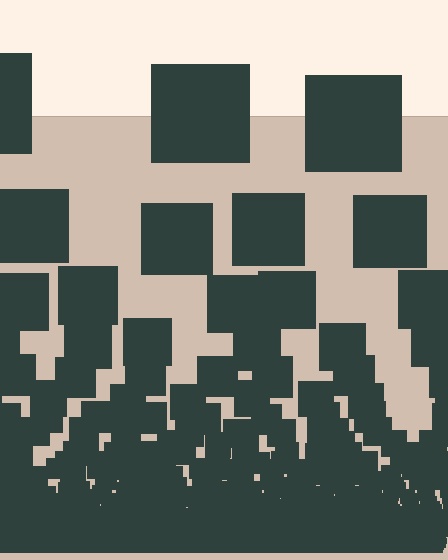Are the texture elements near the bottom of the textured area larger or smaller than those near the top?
Smaller. The gradient is inverted — elements near the bottom are smaller and denser.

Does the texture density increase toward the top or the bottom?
Density increases toward the bottom.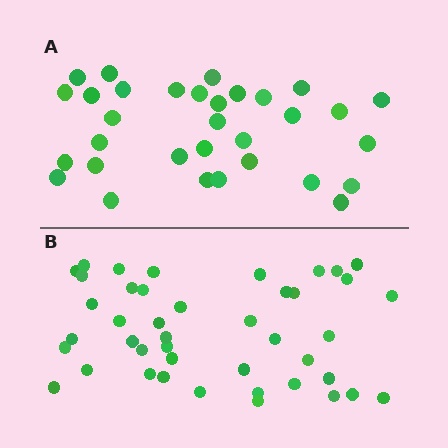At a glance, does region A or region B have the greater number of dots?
Region B (the bottom region) has more dots.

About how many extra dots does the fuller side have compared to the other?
Region B has roughly 12 or so more dots than region A.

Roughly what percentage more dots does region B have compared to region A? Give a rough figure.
About 35% more.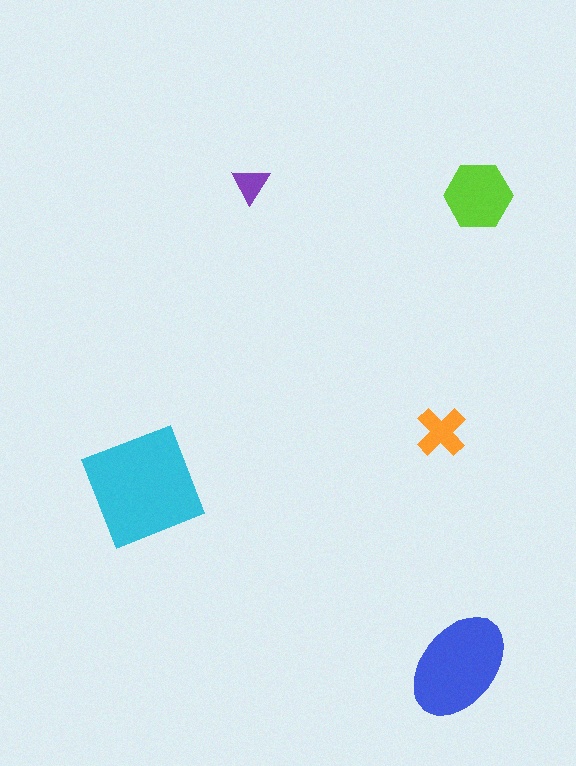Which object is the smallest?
The purple triangle.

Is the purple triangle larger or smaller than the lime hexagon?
Smaller.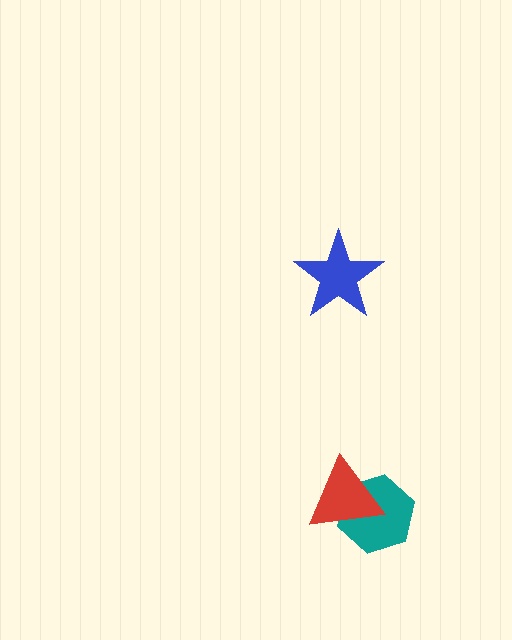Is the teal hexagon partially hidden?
Yes, it is partially covered by another shape.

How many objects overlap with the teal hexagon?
1 object overlaps with the teal hexagon.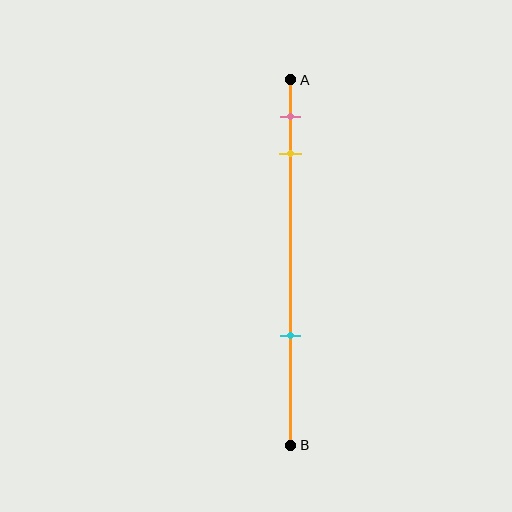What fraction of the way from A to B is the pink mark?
The pink mark is approximately 10% (0.1) of the way from A to B.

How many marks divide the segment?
There are 3 marks dividing the segment.